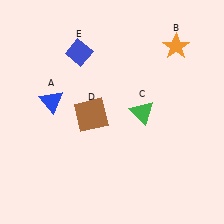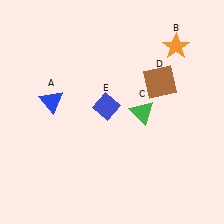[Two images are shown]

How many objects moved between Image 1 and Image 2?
2 objects moved between the two images.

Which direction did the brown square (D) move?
The brown square (D) moved right.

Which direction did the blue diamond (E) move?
The blue diamond (E) moved down.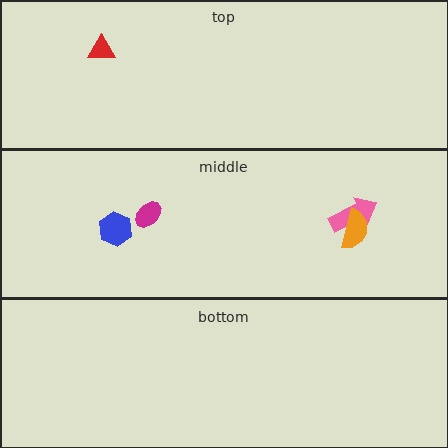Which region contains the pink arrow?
The middle region.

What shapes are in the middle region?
The pink arrow, the blue hexagon, the orange semicircle, the magenta ellipse.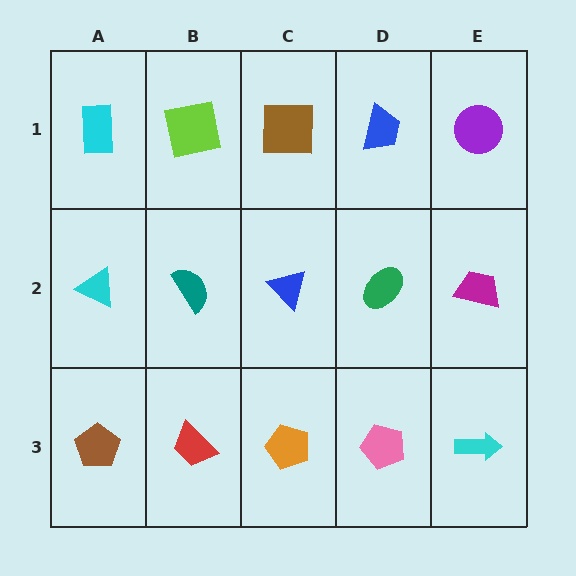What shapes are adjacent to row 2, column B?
A lime square (row 1, column B), a red trapezoid (row 3, column B), a cyan triangle (row 2, column A), a blue triangle (row 2, column C).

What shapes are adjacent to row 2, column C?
A brown square (row 1, column C), an orange pentagon (row 3, column C), a teal semicircle (row 2, column B), a green ellipse (row 2, column D).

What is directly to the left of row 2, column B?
A cyan triangle.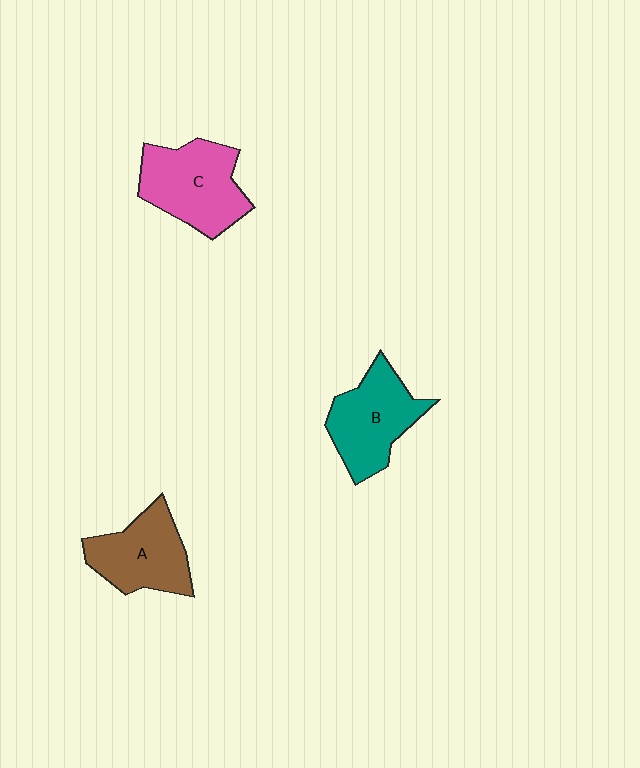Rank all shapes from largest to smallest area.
From largest to smallest: C (pink), B (teal), A (brown).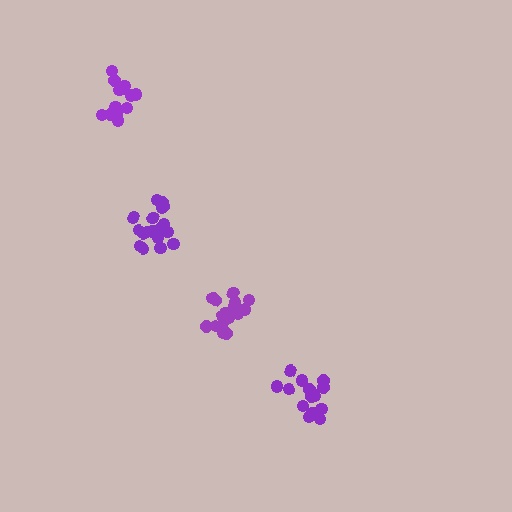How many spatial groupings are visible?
There are 4 spatial groupings.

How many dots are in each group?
Group 1: 15 dots, Group 2: 18 dots, Group 3: 19 dots, Group 4: 16 dots (68 total).